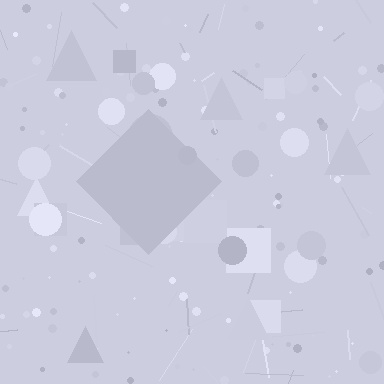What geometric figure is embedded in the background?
A diamond is embedded in the background.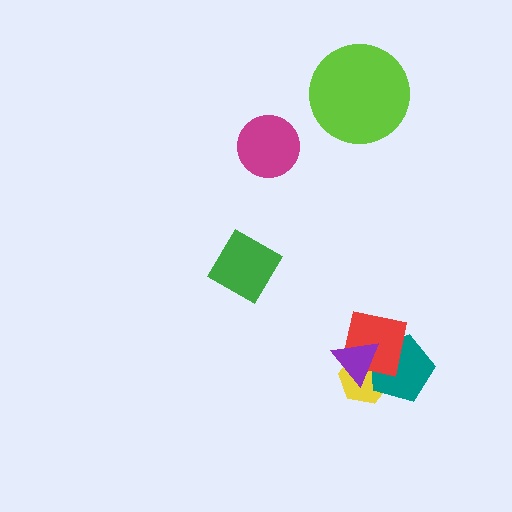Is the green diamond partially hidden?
No, no other shape covers it.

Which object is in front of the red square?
The purple triangle is in front of the red square.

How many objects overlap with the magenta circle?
0 objects overlap with the magenta circle.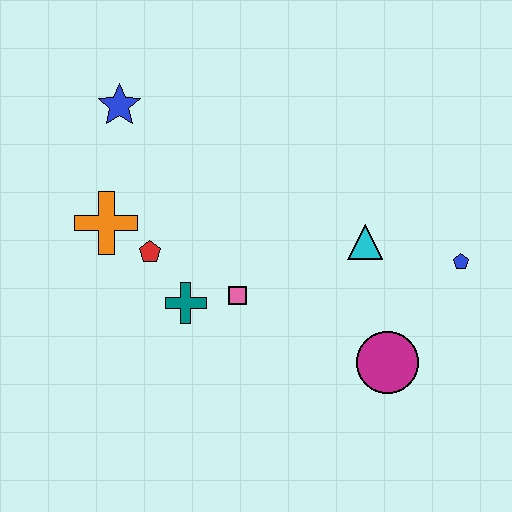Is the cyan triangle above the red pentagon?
Yes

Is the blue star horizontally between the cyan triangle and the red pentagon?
No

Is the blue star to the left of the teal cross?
Yes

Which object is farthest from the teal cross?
The blue pentagon is farthest from the teal cross.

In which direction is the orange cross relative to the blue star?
The orange cross is below the blue star.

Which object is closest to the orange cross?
The red pentagon is closest to the orange cross.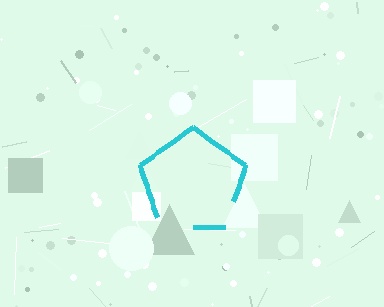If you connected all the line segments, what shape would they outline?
They would outline a pentagon.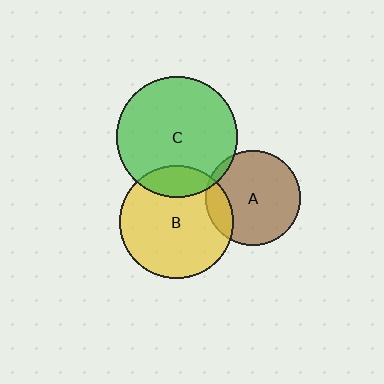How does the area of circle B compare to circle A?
Approximately 1.4 times.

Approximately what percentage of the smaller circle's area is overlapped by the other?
Approximately 20%.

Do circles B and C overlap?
Yes.